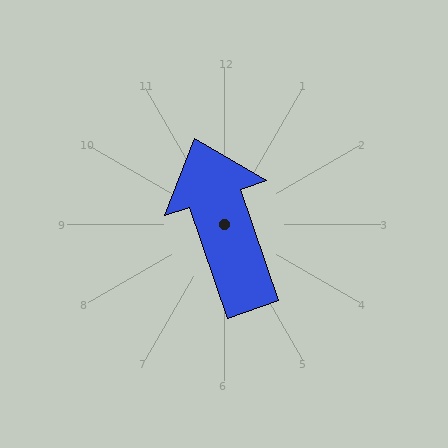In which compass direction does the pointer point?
North.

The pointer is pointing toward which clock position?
Roughly 11 o'clock.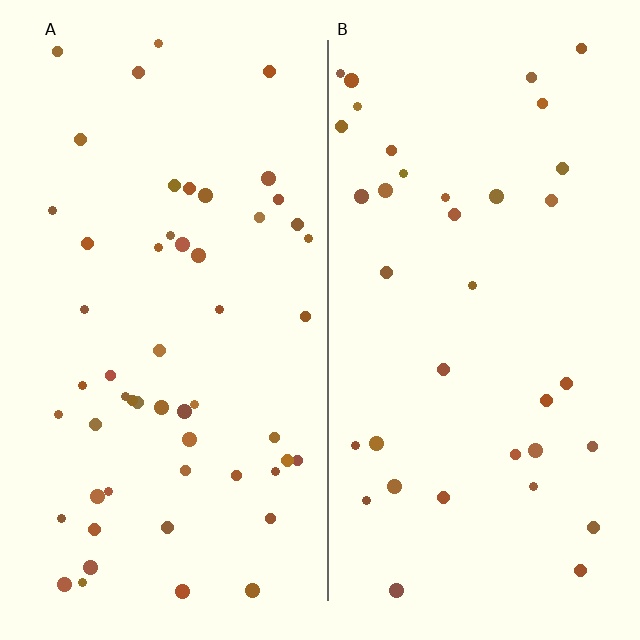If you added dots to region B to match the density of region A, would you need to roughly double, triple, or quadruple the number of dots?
Approximately double.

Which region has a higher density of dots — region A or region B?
A (the left).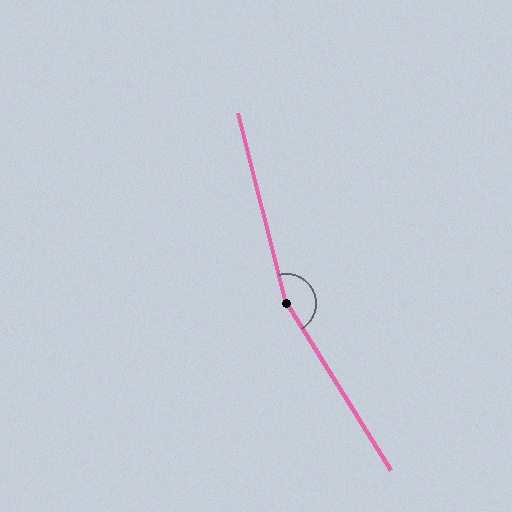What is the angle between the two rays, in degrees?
Approximately 162 degrees.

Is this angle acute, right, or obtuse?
It is obtuse.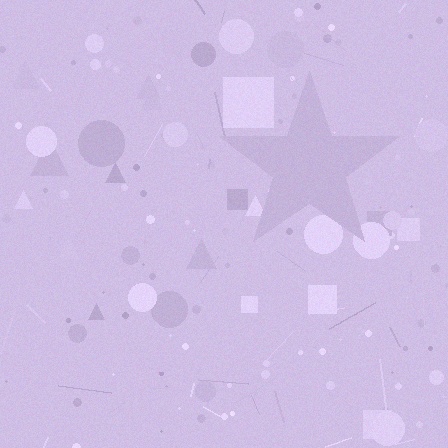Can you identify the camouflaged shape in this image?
The camouflaged shape is a star.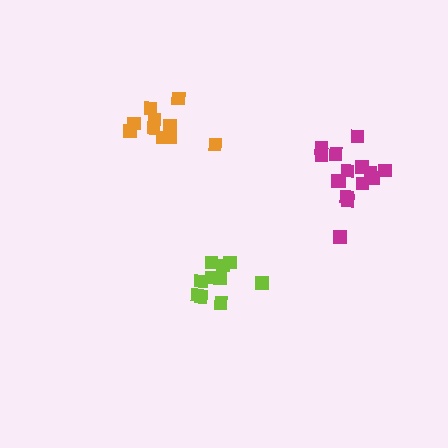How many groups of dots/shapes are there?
There are 3 groups.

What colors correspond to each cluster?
The clusters are colored: magenta, lime, orange.